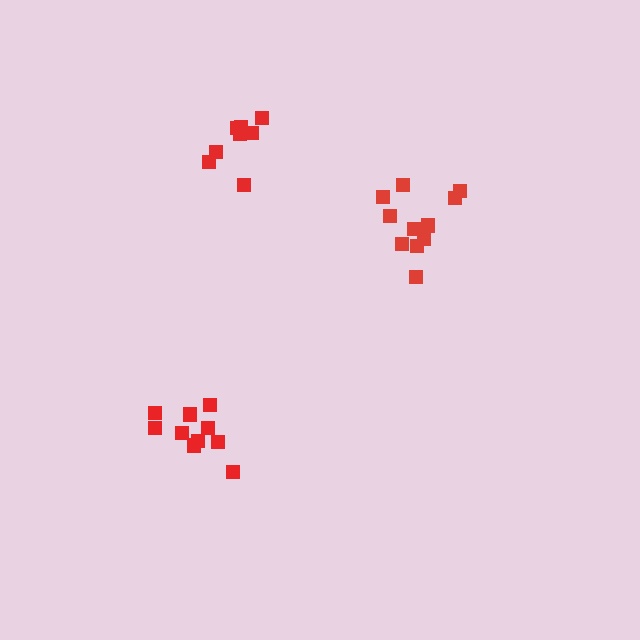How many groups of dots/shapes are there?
There are 3 groups.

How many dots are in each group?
Group 1: 11 dots, Group 2: 10 dots, Group 3: 8 dots (29 total).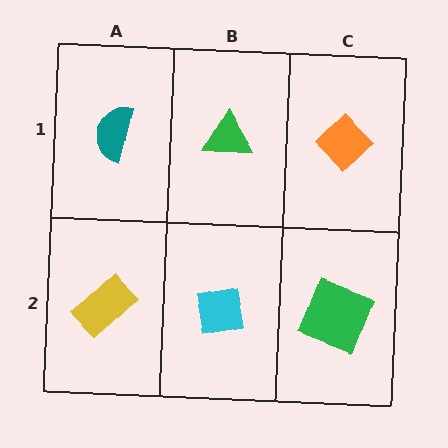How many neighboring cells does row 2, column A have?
2.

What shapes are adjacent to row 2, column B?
A green triangle (row 1, column B), a yellow rectangle (row 2, column A), a green square (row 2, column C).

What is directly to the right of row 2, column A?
A cyan square.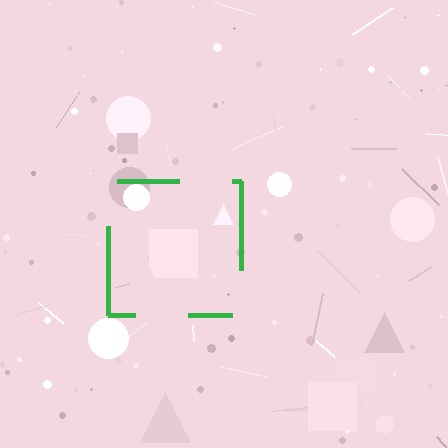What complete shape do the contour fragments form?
The contour fragments form a square.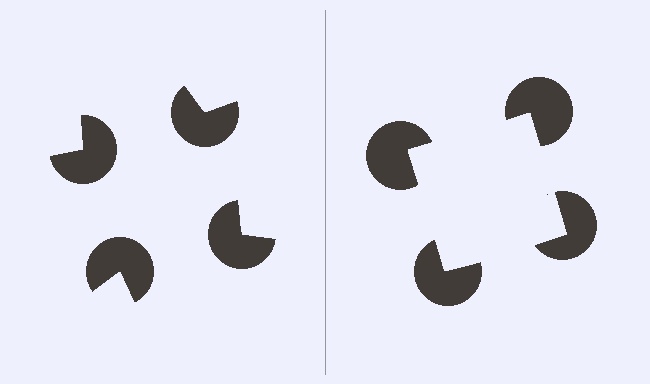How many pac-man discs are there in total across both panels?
8 — 4 on each side.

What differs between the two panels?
The pac-man discs are positioned identically on both sides; only the wedge orientations differ. On the right they align to a square; on the left they are misaligned.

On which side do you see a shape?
An illusory square appears on the right side. On the left side the wedge cuts are rotated, so no coherent shape forms.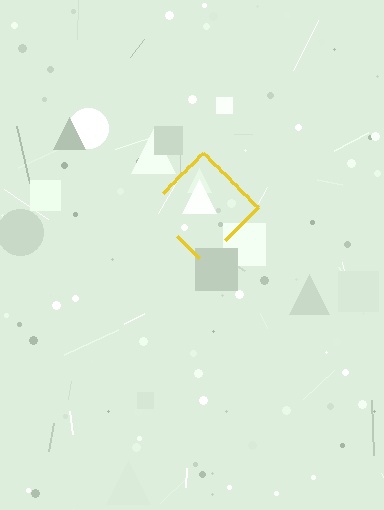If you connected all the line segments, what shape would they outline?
They would outline a diamond.